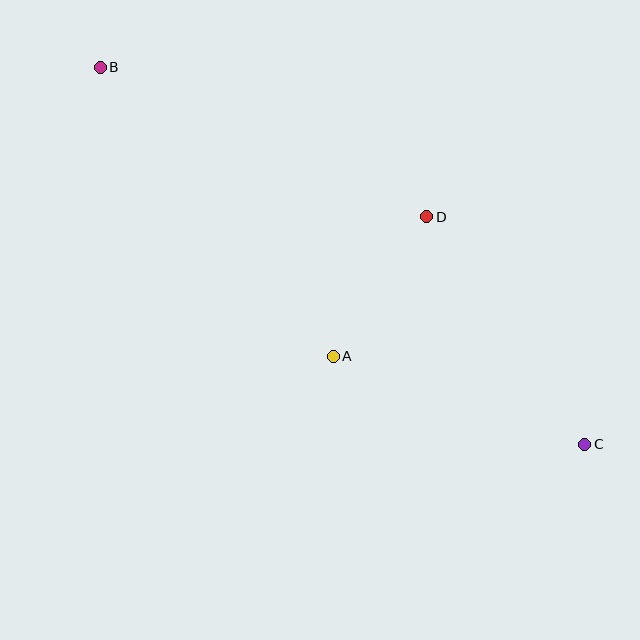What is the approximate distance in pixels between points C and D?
The distance between C and D is approximately 277 pixels.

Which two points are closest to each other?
Points A and D are closest to each other.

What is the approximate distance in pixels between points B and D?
The distance between B and D is approximately 359 pixels.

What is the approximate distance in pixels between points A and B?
The distance between A and B is approximately 371 pixels.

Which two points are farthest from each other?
Points B and C are farthest from each other.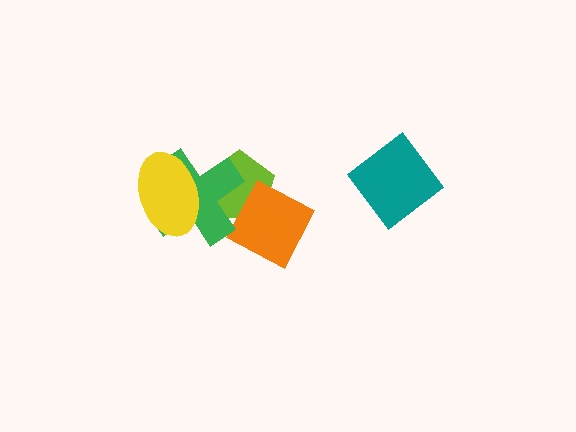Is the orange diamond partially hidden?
Yes, it is partially covered by another shape.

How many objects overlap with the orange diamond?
2 objects overlap with the orange diamond.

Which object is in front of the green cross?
The yellow ellipse is in front of the green cross.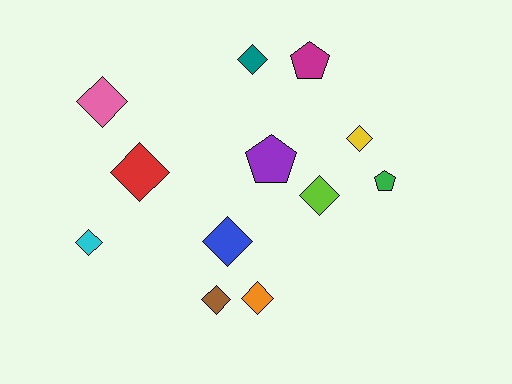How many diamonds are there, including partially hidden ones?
There are 9 diamonds.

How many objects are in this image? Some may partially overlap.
There are 12 objects.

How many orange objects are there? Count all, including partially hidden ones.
There is 1 orange object.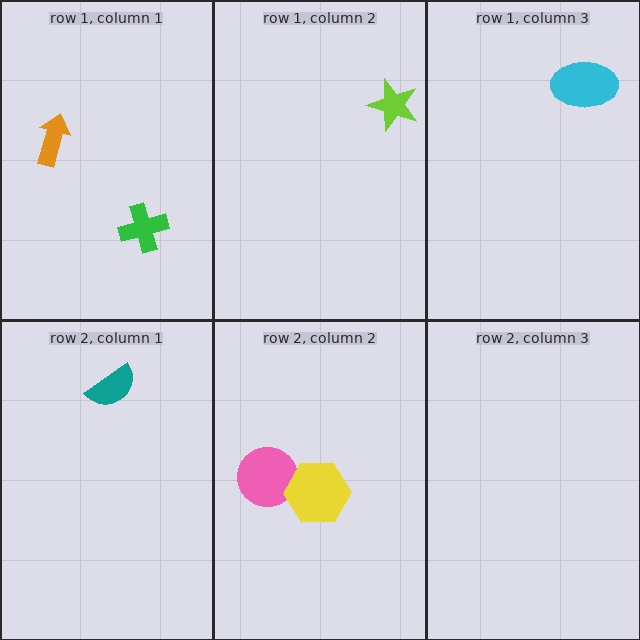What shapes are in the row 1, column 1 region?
The green cross, the orange arrow.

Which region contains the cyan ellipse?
The row 1, column 3 region.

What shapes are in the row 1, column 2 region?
The lime star.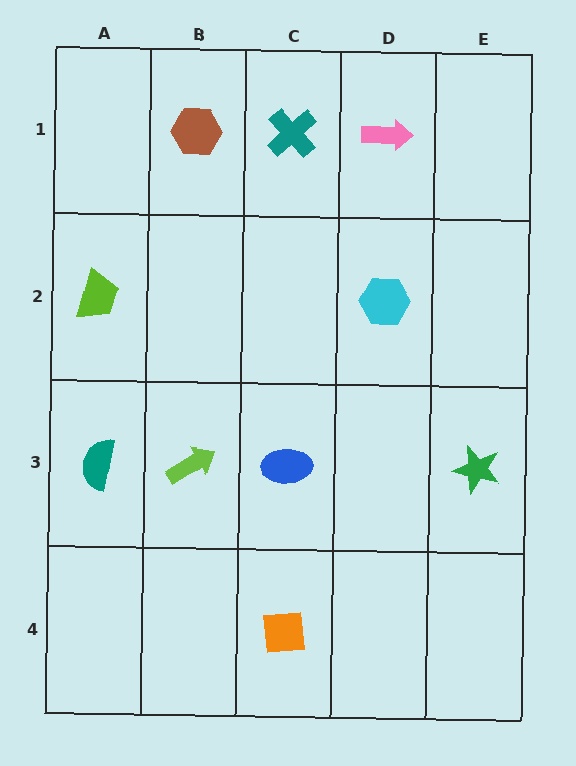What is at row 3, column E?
A green star.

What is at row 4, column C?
An orange square.